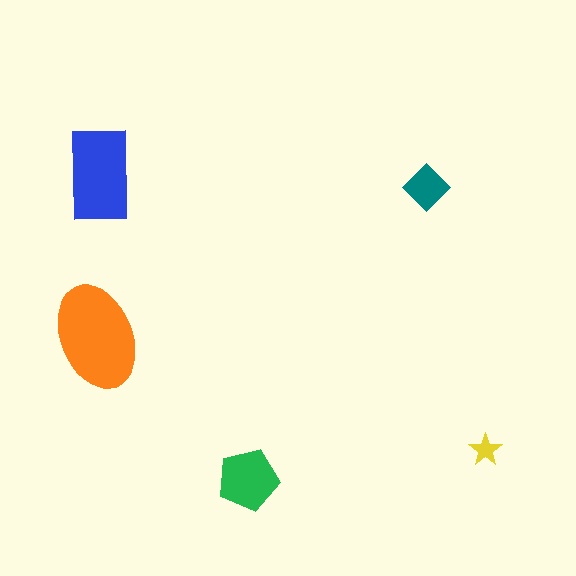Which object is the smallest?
The yellow star.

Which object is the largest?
The orange ellipse.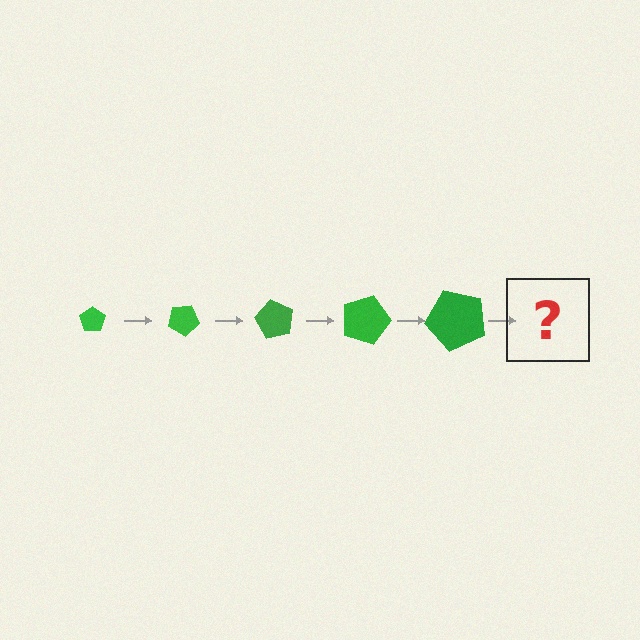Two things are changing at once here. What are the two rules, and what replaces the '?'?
The two rules are that the pentagon grows larger each step and it rotates 30 degrees each step. The '?' should be a pentagon, larger than the previous one and rotated 150 degrees from the start.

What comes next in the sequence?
The next element should be a pentagon, larger than the previous one and rotated 150 degrees from the start.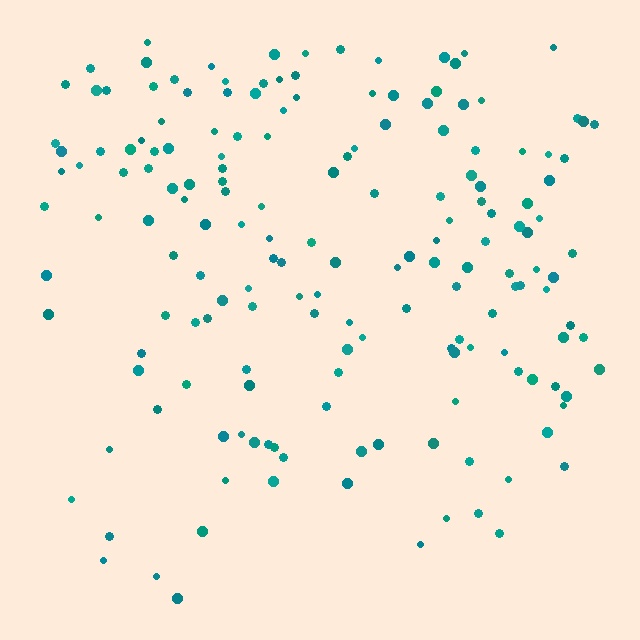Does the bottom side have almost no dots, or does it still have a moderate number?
Still a moderate number, just noticeably fewer than the top.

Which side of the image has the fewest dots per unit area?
The bottom.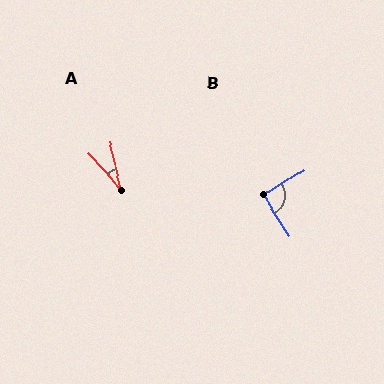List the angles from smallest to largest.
A (28°), B (90°).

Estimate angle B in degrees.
Approximately 90 degrees.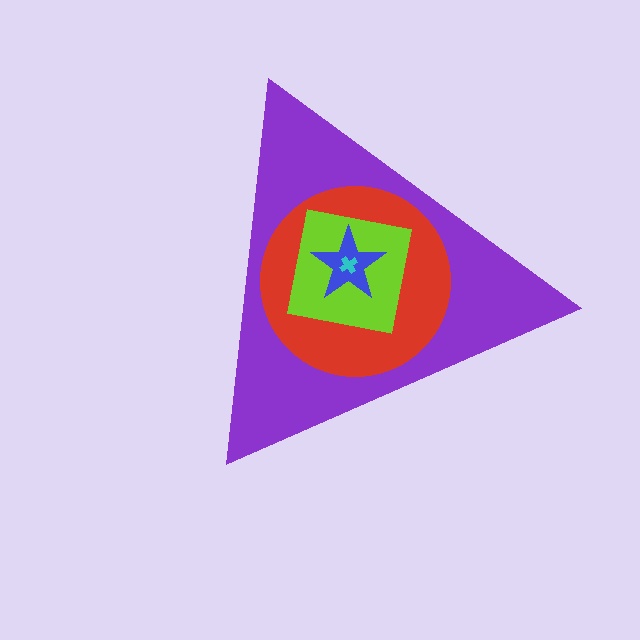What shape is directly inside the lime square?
The blue star.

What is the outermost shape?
The purple triangle.